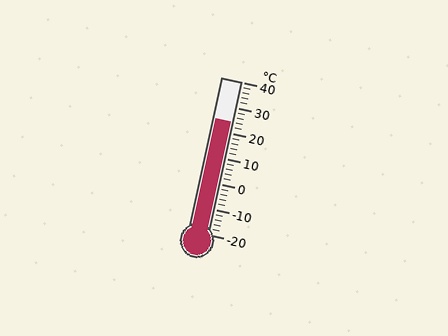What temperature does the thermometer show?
The thermometer shows approximately 24°C.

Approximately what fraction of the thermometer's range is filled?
The thermometer is filled to approximately 75% of its range.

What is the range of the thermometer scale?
The thermometer scale ranges from -20°C to 40°C.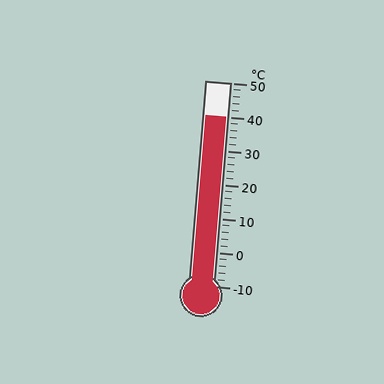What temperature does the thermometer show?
The thermometer shows approximately 40°C.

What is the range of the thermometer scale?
The thermometer scale ranges from -10°C to 50°C.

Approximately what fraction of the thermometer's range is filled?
The thermometer is filled to approximately 85% of its range.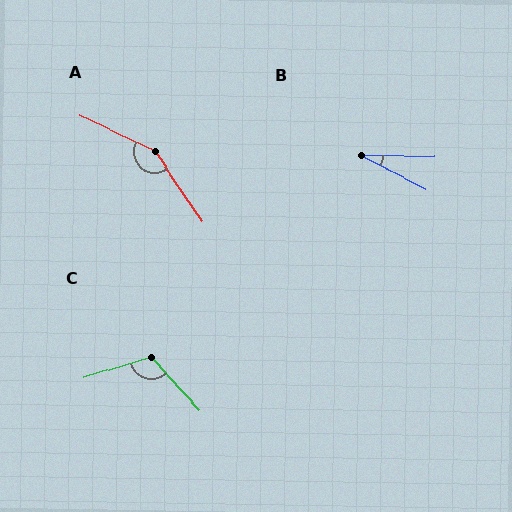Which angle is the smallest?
B, at approximately 27 degrees.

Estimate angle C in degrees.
Approximately 115 degrees.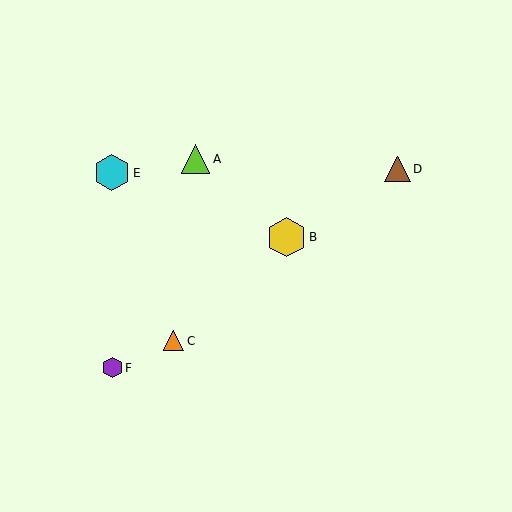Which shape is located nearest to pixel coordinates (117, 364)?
The purple hexagon (labeled F) at (112, 368) is nearest to that location.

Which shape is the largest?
The yellow hexagon (labeled B) is the largest.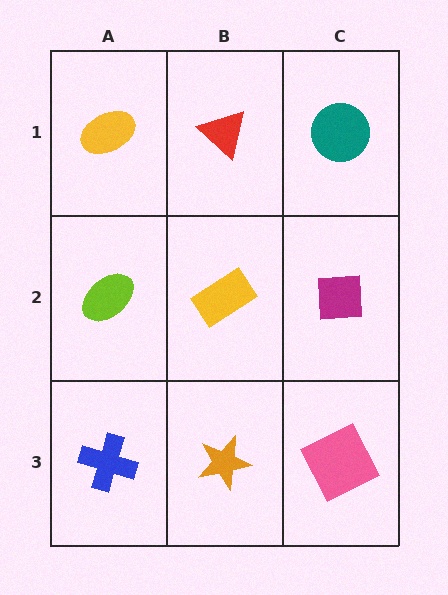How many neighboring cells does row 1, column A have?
2.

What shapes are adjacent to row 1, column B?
A yellow rectangle (row 2, column B), a yellow ellipse (row 1, column A), a teal circle (row 1, column C).